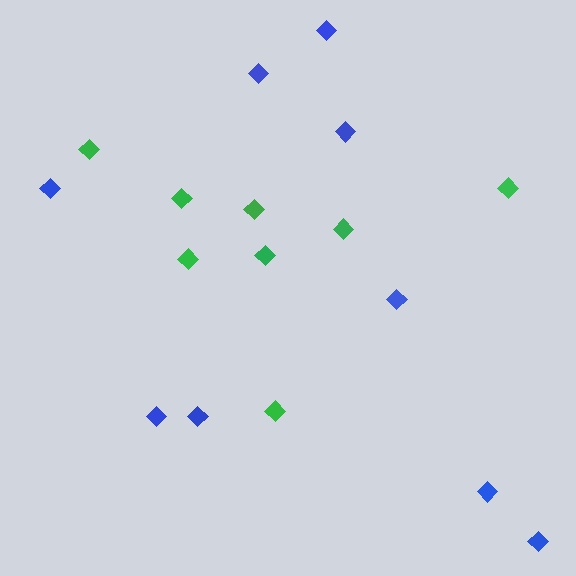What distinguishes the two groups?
There are 2 groups: one group of green diamonds (8) and one group of blue diamonds (9).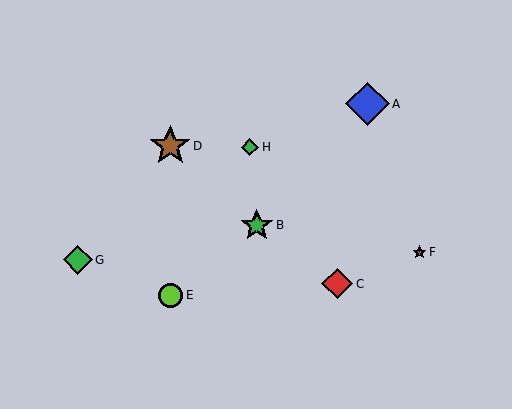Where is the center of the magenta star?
The center of the magenta star is at (420, 252).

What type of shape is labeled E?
Shape E is a lime circle.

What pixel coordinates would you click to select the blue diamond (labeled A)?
Click at (367, 104) to select the blue diamond A.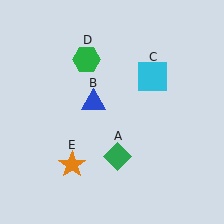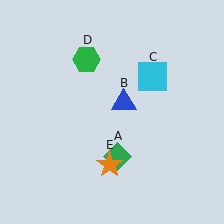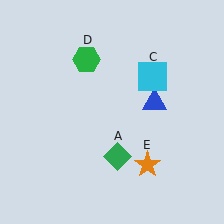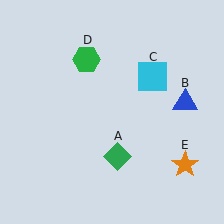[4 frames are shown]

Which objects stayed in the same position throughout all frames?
Green diamond (object A) and cyan square (object C) and green hexagon (object D) remained stationary.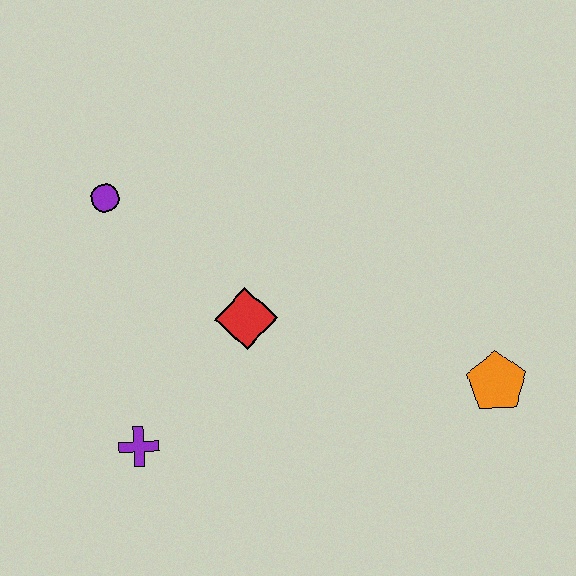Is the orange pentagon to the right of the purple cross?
Yes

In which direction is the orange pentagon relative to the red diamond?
The orange pentagon is to the right of the red diamond.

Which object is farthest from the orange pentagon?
The purple circle is farthest from the orange pentagon.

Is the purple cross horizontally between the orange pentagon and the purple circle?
Yes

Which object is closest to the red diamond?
The purple cross is closest to the red diamond.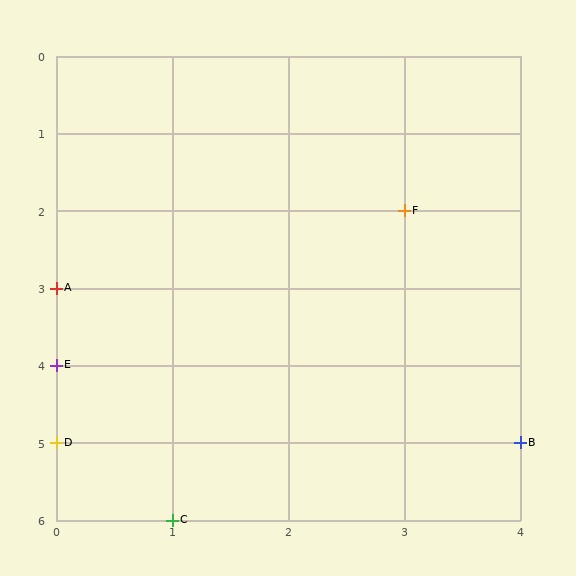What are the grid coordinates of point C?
Point C is at grid coordinates (1, 6).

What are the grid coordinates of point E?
Point E is at grid coordinates (0, 4).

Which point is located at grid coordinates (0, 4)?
Point E is at (0, 4).